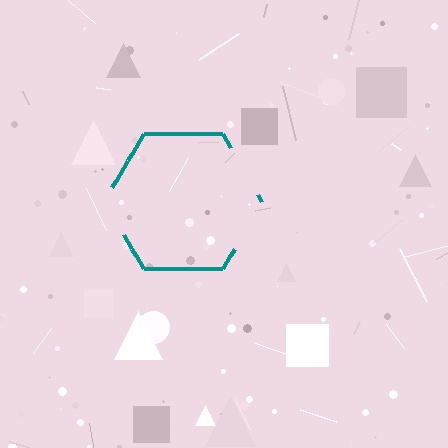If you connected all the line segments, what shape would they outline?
They would outline a hexagon.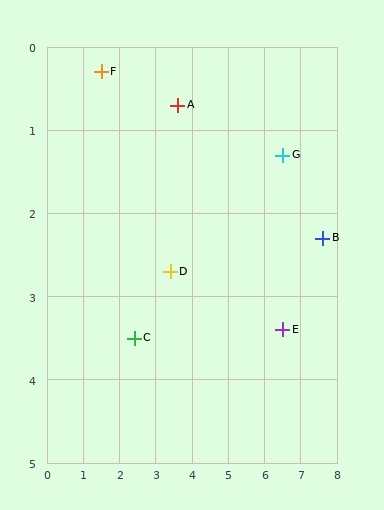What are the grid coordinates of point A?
Point A is at approximately (3.6, 0.7).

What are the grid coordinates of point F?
Point F is at approximately (1.5, 0.3).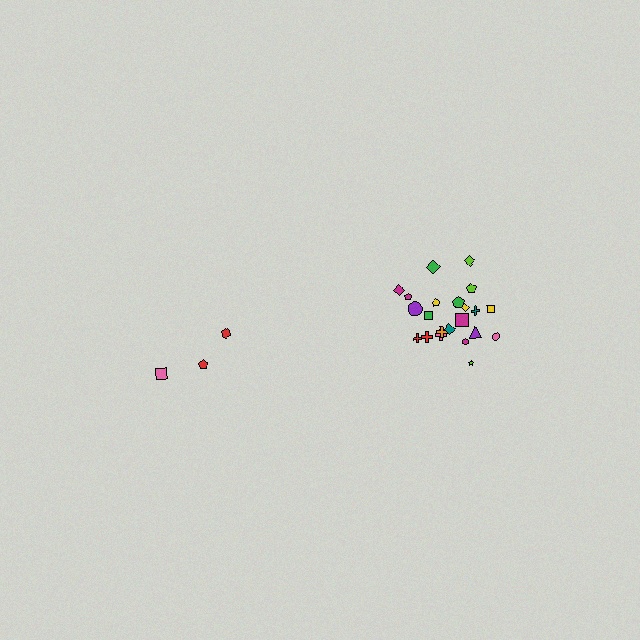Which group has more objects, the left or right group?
The right group.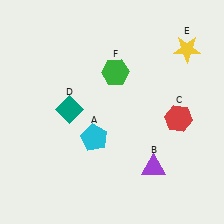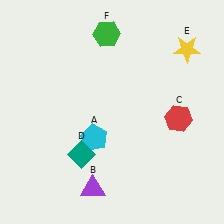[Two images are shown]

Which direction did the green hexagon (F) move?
The green hexagon (F) moved up.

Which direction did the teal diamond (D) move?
The teal diamond (D) moved down.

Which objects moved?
The objects that moved are: the purple triangle (B), the teal diamond (D), the green hexagon (F).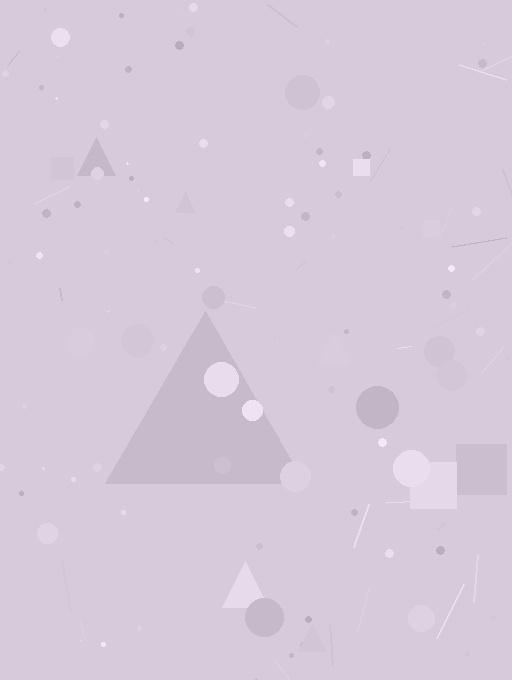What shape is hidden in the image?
A triangle is hidden in the image.